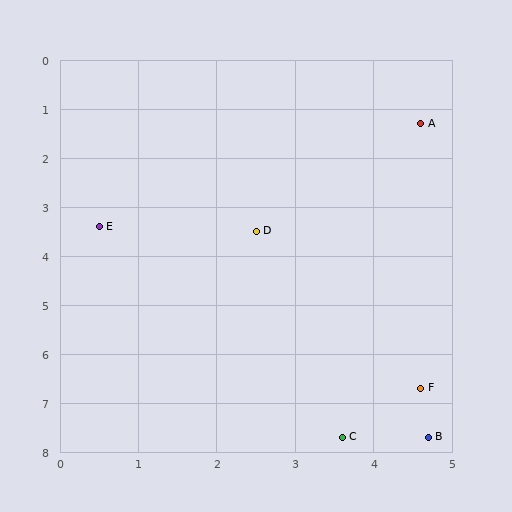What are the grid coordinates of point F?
Point F is at approximately (4.6, 6.7).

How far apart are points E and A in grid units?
Points E and A are about 4.6 grid units apart.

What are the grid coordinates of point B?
Point B is at approximately (4.7, 7.7).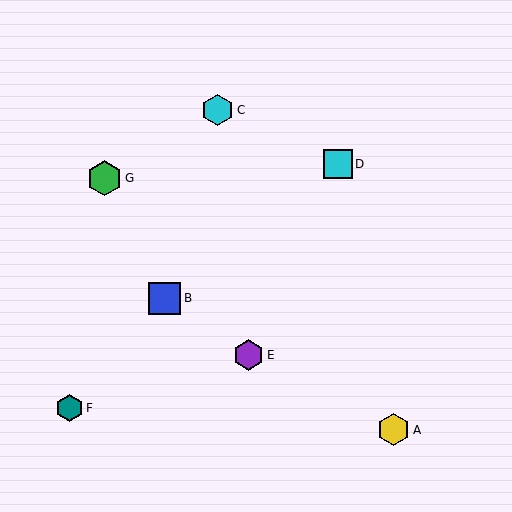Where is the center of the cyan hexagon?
The center of the cyan hexagon is at (218, 110).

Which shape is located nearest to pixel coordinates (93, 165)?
The green hexagon (labeled G) at (104, 178) is nearest to that location.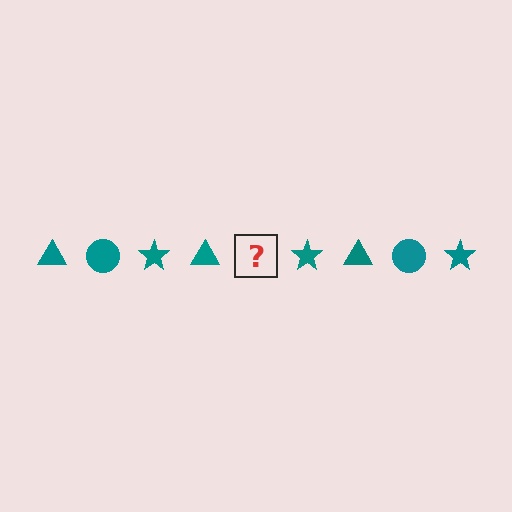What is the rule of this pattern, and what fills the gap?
The rule is that the pattern cycles through triangle, circle, star shapes in teal. The gap should be filled with a teal circle.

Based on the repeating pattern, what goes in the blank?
The blank should be a teal circle.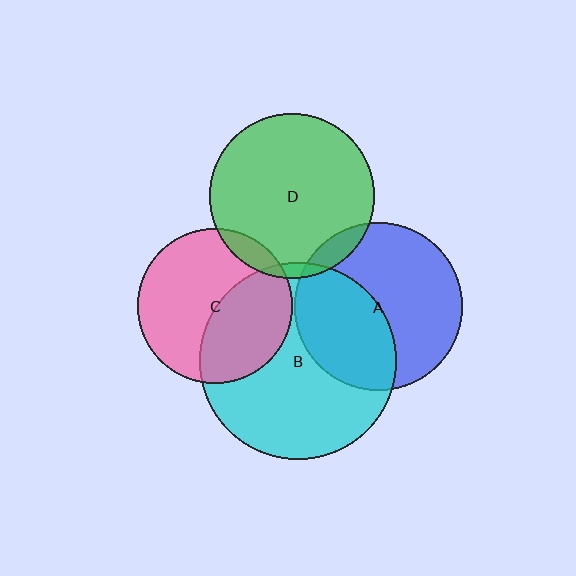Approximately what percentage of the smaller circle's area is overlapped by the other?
Approximately 10%.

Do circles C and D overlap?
Yes.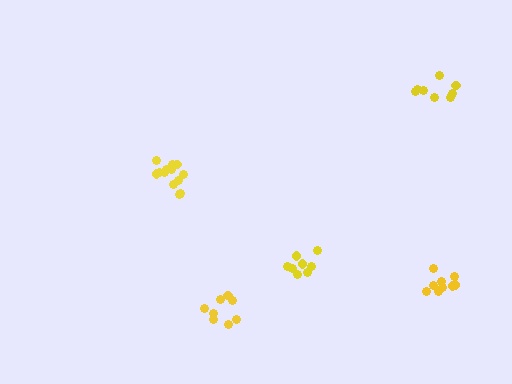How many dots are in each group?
Group 1: 8 dots, Group 2: 8 dots, Group 3: 13 dots, Group 4: 9 dots, Group 5: 8 dots (46 total).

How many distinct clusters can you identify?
There are 5 distinct clusters.